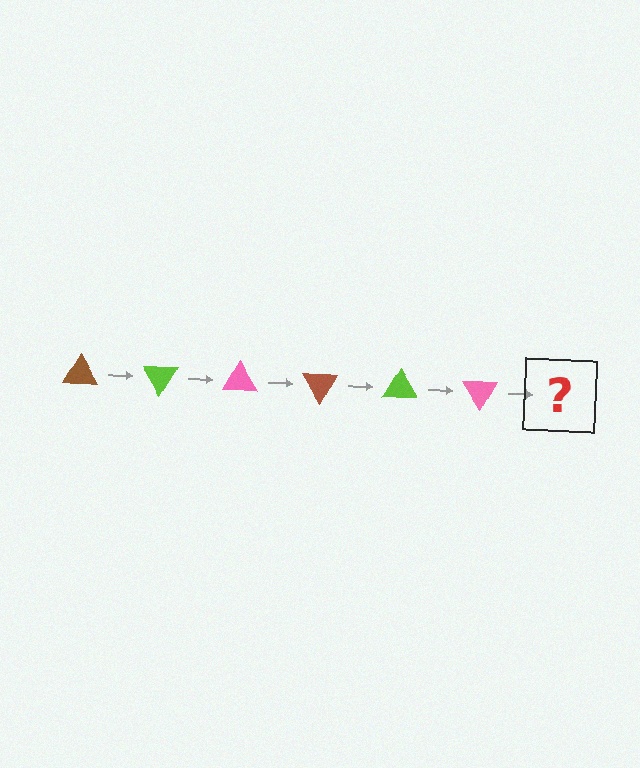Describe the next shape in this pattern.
It should be a brown triangle, rotated 360 degrees from the start.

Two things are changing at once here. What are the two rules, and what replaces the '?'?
The two rules are that it rotates 60 degrees each step and the color cycles through brown, lime, and pink. The '?' should be a brown triangle, rotated 360 degrees from the start.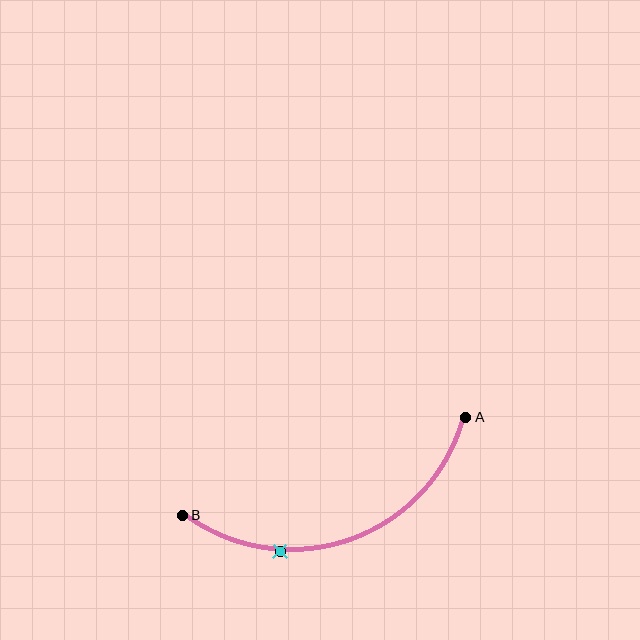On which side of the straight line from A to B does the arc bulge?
The arc bulges below the straight line connecting A and B.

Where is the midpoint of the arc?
The arc midpoint is the point on the curve farthest from the straight line joining A and B. It sits below that line.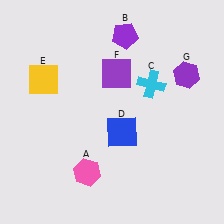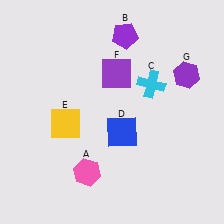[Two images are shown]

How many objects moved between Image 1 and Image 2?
1 object moved between the two images.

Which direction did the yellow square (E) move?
The yellow square (E) moved down.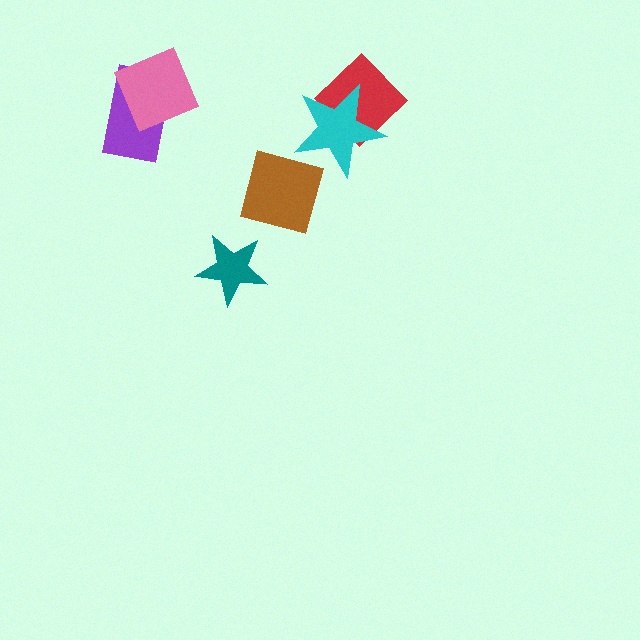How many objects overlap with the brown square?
0 objects overlap with the brown square.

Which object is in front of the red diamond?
The cyan star is in front of the red diamond.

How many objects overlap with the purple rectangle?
1 object overlaps with the purple rectangle.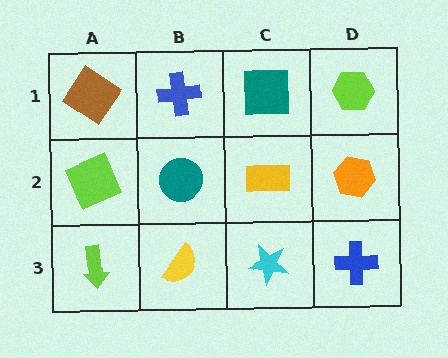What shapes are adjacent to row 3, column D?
An orange hexagon (row 2, column D), a cyan star (row 3, column C).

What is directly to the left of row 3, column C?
A yellow semicircle.